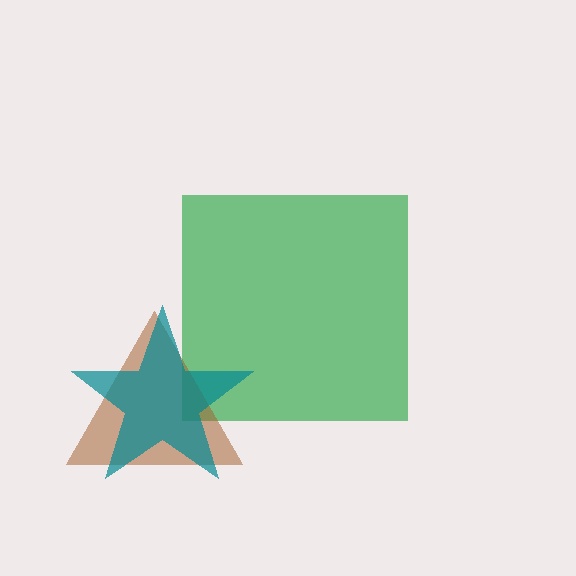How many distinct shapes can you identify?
There are 3 distinct shapes: a green square, a brown triangle, a teal star.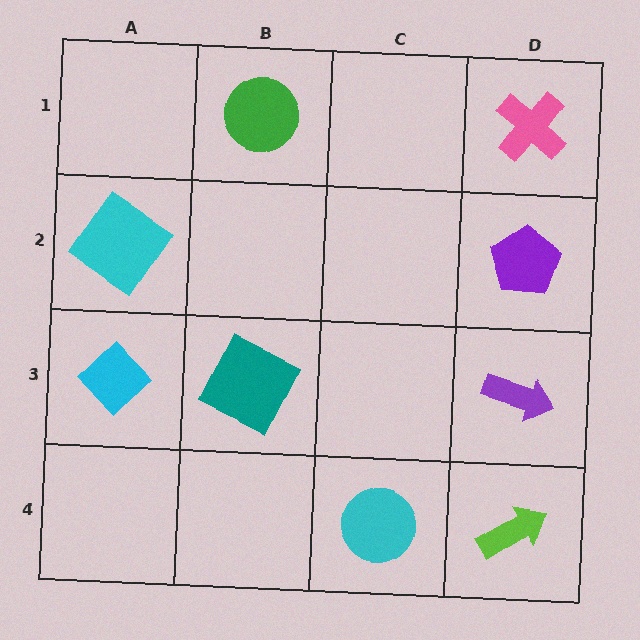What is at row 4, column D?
A lime arrow.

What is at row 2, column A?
A cyan diamond.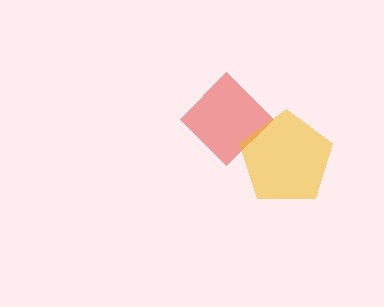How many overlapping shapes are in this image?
There are 2 overlapping shapes in the image.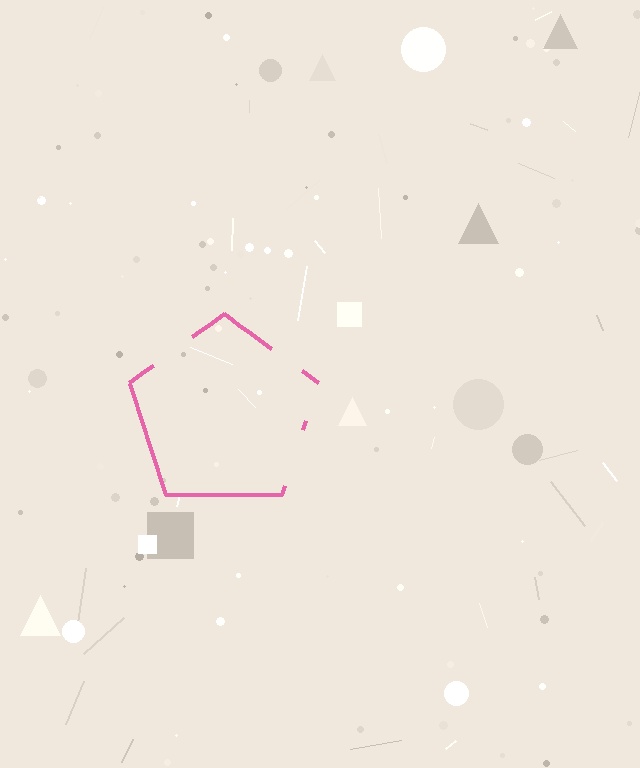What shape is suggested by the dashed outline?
The dashed outline suggests a pentagon.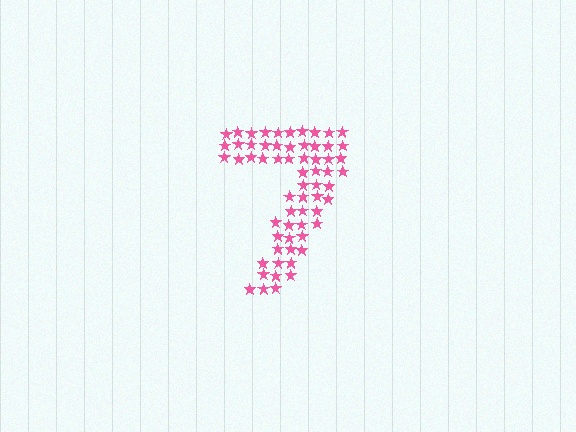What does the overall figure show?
The overall figure shows the digit 7.